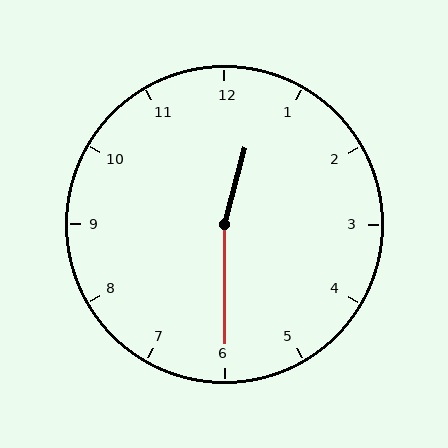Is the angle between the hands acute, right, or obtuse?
It is obtuse.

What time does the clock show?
12:30.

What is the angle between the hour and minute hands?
Approximately 165 degrees.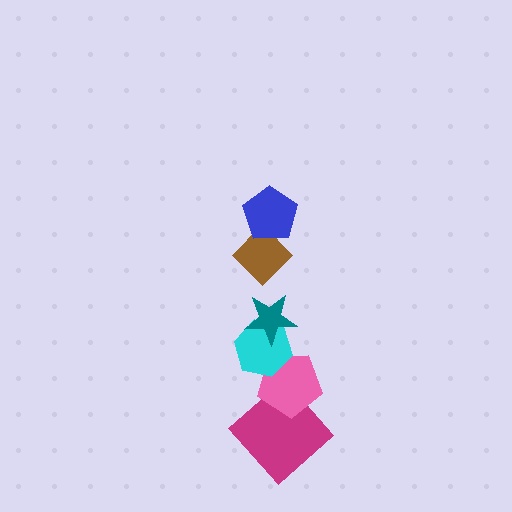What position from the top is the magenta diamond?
The magenta diamond is 6th from the top.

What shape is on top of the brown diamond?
The blue pentagon is on top of the brown diamond.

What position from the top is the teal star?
The teal star is 3rd from the top.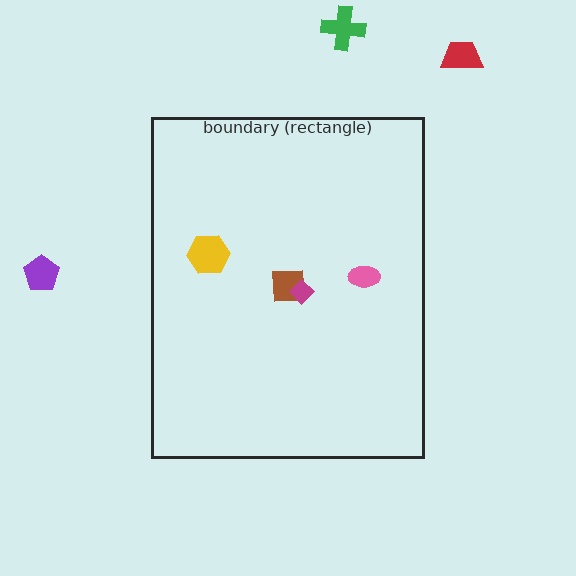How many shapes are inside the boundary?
4 inside, 3 outside.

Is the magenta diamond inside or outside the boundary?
Inside.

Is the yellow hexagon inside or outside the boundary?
Inside.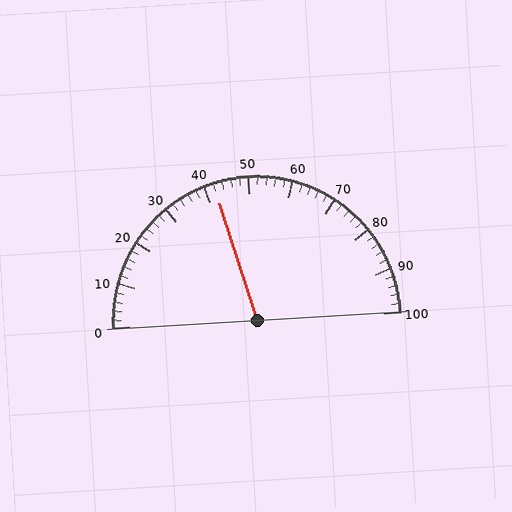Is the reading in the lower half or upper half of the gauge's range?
The reading is in the lower half of the range (0 to 100).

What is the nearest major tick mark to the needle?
The nearest major tick mark is 40.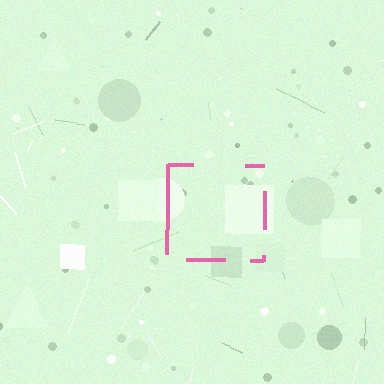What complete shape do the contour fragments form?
The contour fragments form a square.